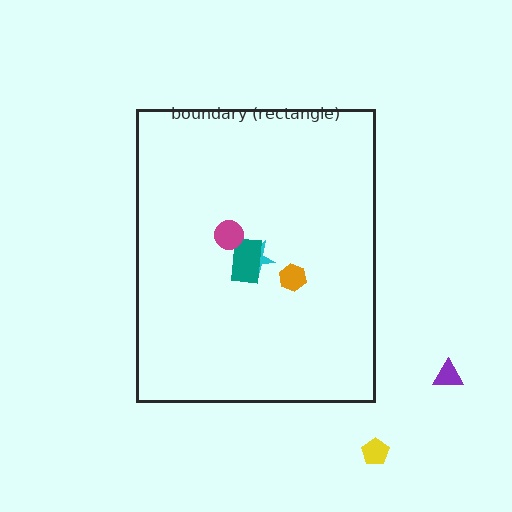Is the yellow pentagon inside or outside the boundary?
Outside.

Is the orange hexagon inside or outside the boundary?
Inside.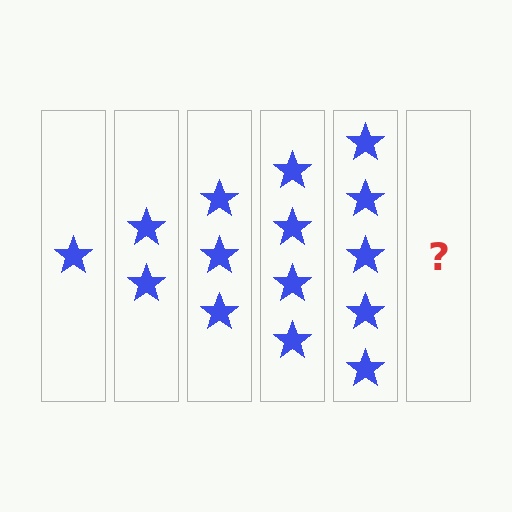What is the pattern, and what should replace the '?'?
The pattern is that each step adds one more star. The '?' should be 6 stars.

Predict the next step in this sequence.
The next step is 6 stars.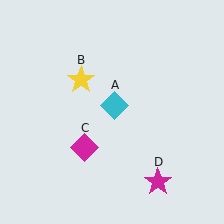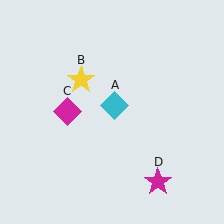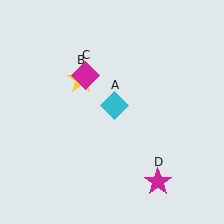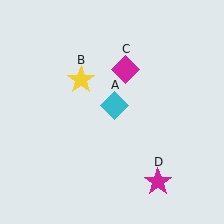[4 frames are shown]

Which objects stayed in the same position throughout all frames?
Cyan diamond (object A) and yellow star (object B) and magenta star (object D) remained stationary.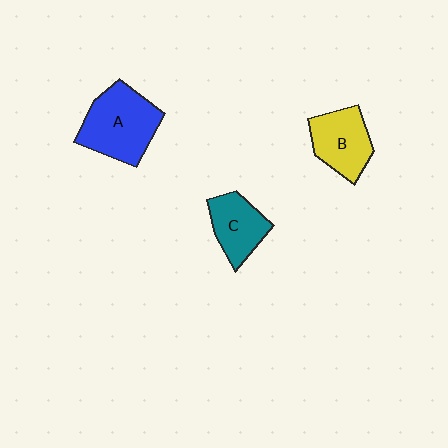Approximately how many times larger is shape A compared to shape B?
Approximately 1.4 times.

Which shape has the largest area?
Shape A (blue).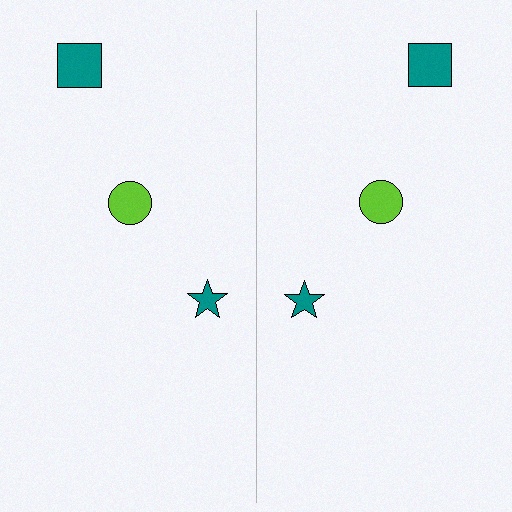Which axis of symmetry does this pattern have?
The pattern has a vertical axis of symmetry running through the center of the image.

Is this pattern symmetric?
Yes, this pattern has bilateral (reflection) symmetry.